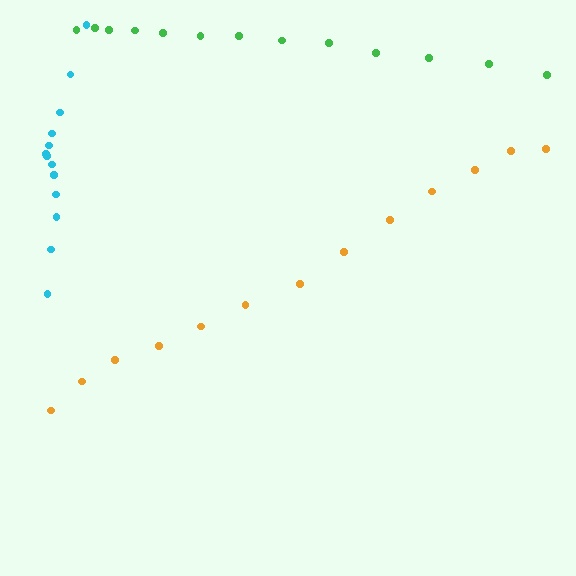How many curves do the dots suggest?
There are 3 distinct paths.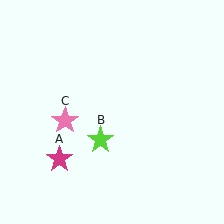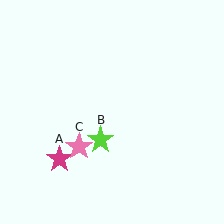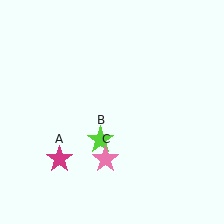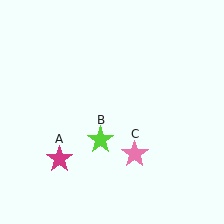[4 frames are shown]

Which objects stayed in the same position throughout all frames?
Magenta star (object A) and lime star (object B) remained stationary.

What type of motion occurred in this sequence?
The pink star (object C) rotated counterclockwise around the center of the scene.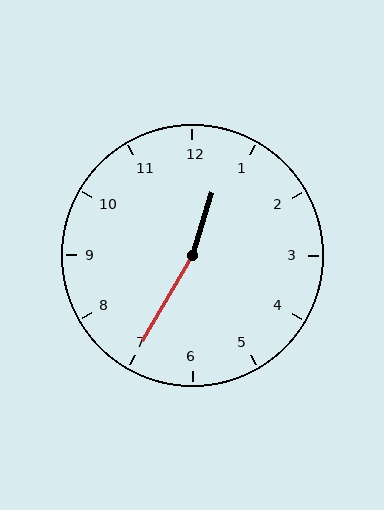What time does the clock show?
12:35.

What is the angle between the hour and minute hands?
Approximately 168 degrees.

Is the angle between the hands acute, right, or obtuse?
It is obtuse.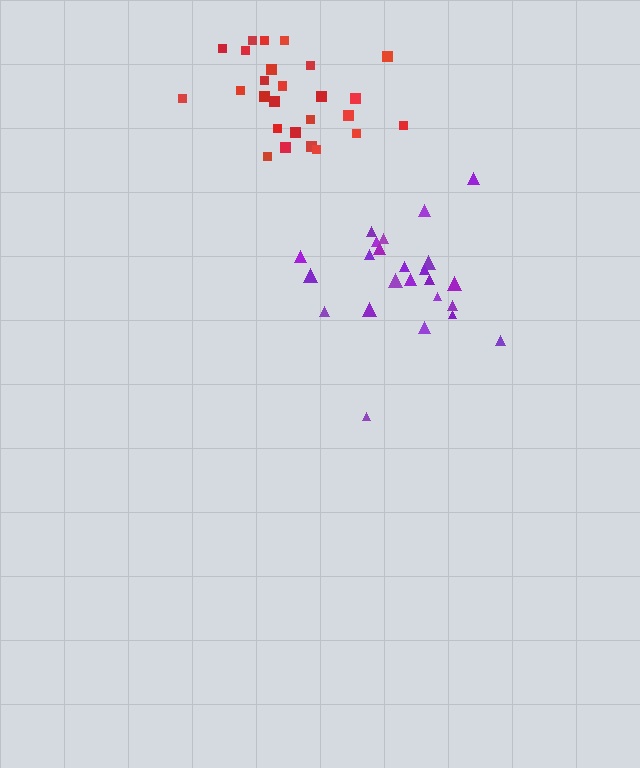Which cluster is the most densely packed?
Red.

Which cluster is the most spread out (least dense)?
Purple.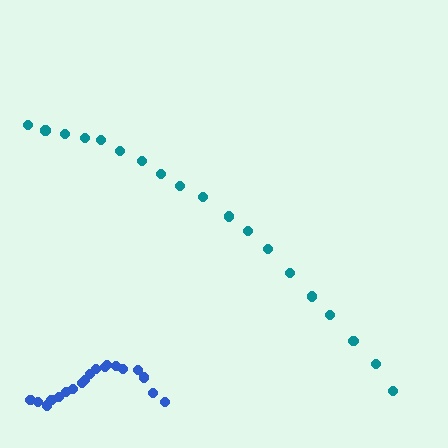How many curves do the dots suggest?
There are 2 distinct paths.